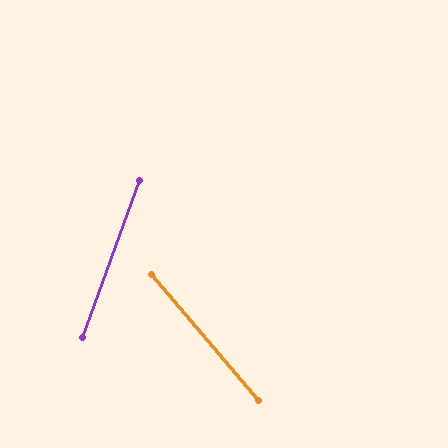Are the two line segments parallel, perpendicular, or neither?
Neither parallel nor perpendicular — they differ by about 60°.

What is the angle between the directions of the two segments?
Approximately 60 degrees.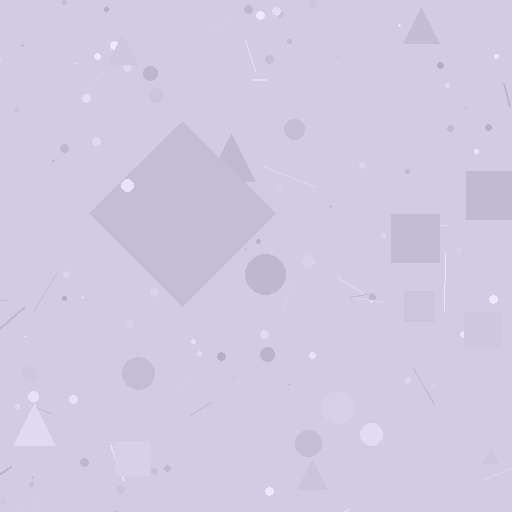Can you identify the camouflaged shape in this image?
The camouflaged shape is a diamond.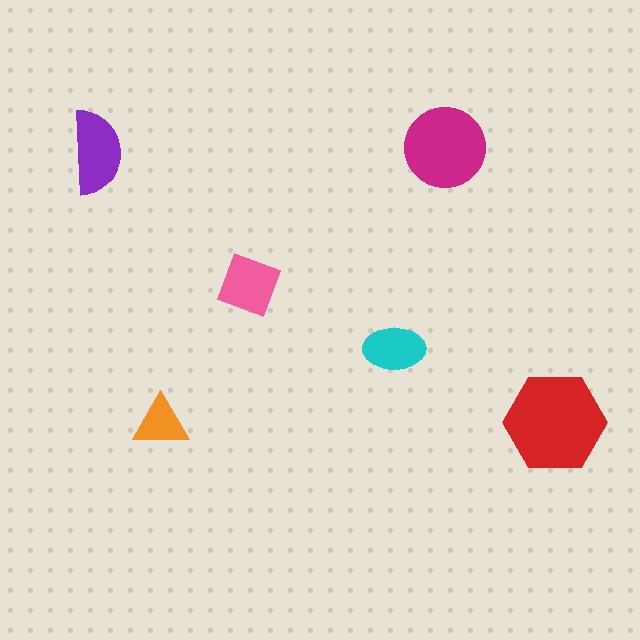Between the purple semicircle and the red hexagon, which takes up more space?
The red hexagon.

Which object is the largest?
The red hexagon.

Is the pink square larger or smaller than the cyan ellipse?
Larger.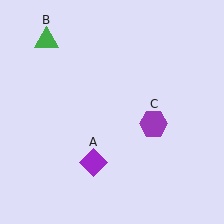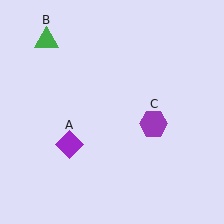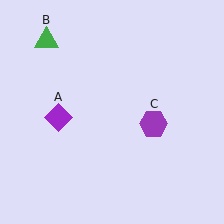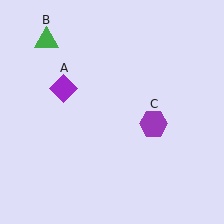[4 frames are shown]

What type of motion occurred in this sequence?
The purple diamond (object A) rotated clockwise around the center of the scene.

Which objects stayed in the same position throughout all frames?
Green triangle (object B) and purple hexagon (object C) remained stationary.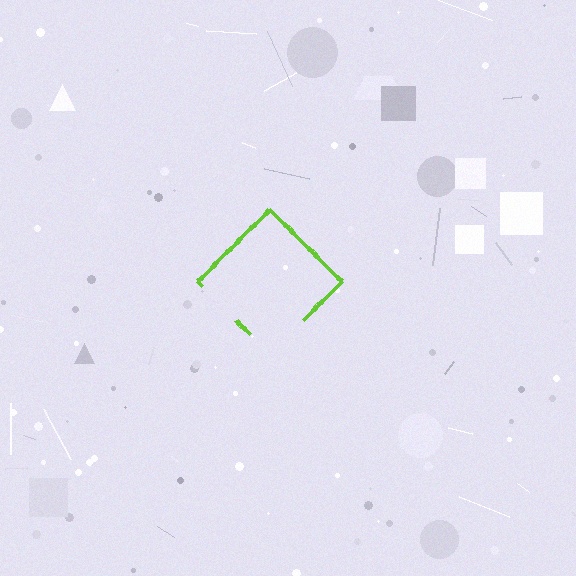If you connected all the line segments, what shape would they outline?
They would outline a diamond.